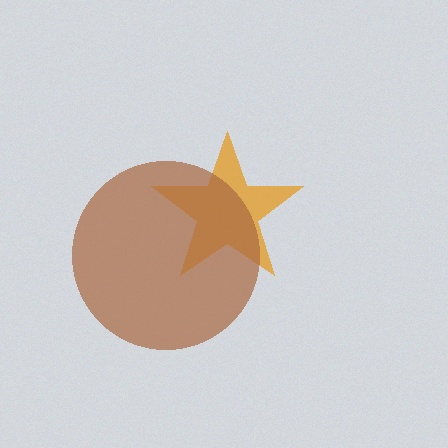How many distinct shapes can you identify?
There are 2 distinct shapes: an orange star, a brown circle.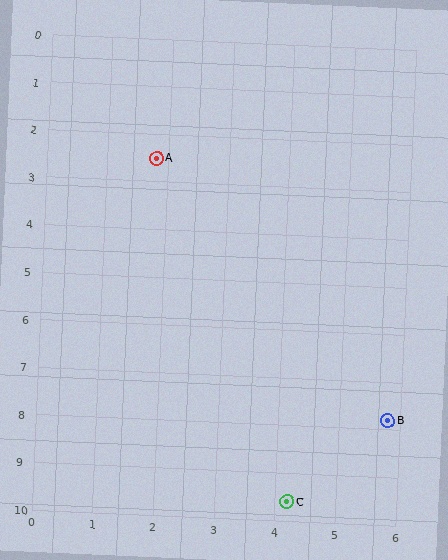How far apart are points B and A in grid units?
Points B and A are about 6.6 grid units apart.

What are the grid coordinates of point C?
Point C is at approximately (4.2, 9.6).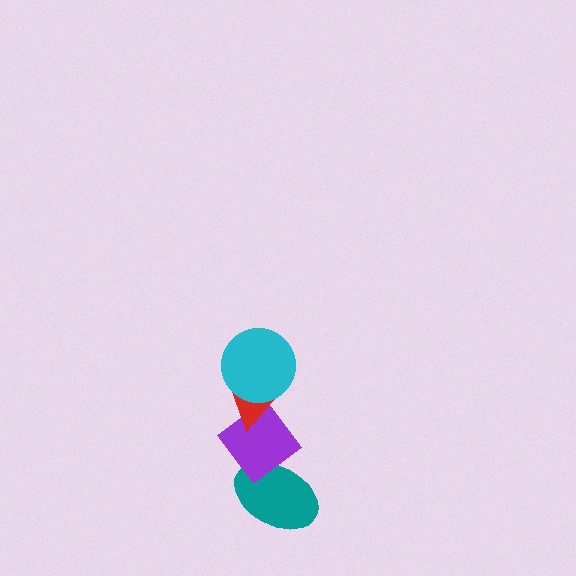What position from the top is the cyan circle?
The cyan circle is 1st from the top.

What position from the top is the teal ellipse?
The teal ellipse is 4th from the top.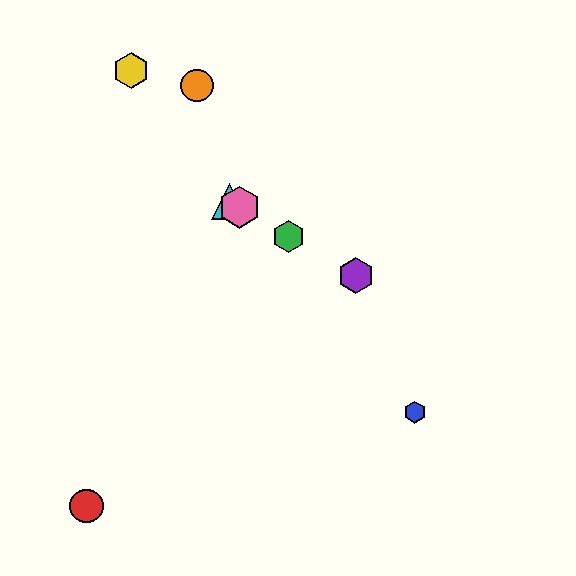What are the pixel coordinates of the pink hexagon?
The pink hexagon is at (239, 207).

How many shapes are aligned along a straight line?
4 shapes (the green hexagon, the purple hexagon, the cyan triangle, the pink hexagon) are aligned along a straight line.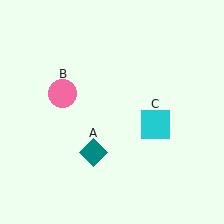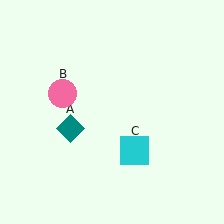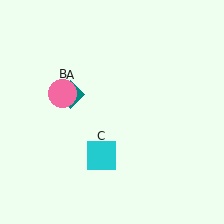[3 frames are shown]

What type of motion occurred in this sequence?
The teal diamond (object A), cyan square (object C) rotated clockwise around the center of the scene.